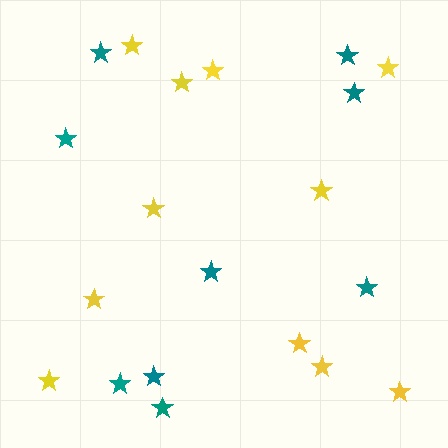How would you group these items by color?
There are 2 groups: one group of yellow stars (11) and one group of teal stars (9).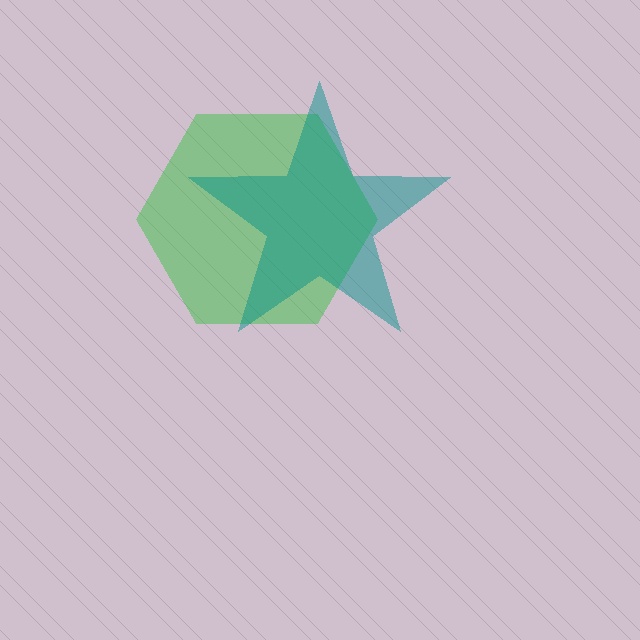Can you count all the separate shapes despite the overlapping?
Yes, there are 2 separate shapes.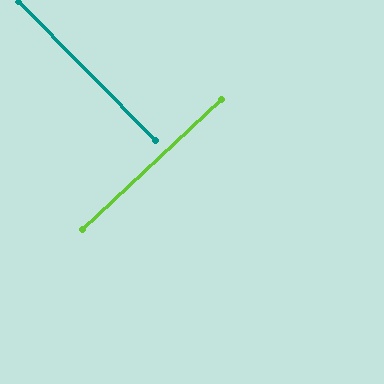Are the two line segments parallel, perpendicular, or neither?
Perpendicular — they meet at approximately 89°.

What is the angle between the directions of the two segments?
Approximately 89 degrees.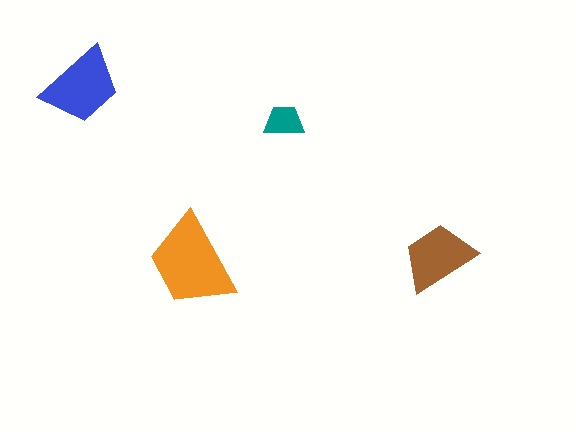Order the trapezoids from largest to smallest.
the orange one, the blue one, the brown one, the teal one.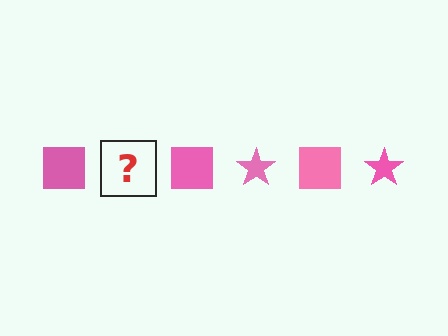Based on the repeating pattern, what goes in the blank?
The blank should be a pink star.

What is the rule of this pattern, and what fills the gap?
The rule is that the pattern cycles through square, star shapes in pink. The gap should be filled with a pink star.